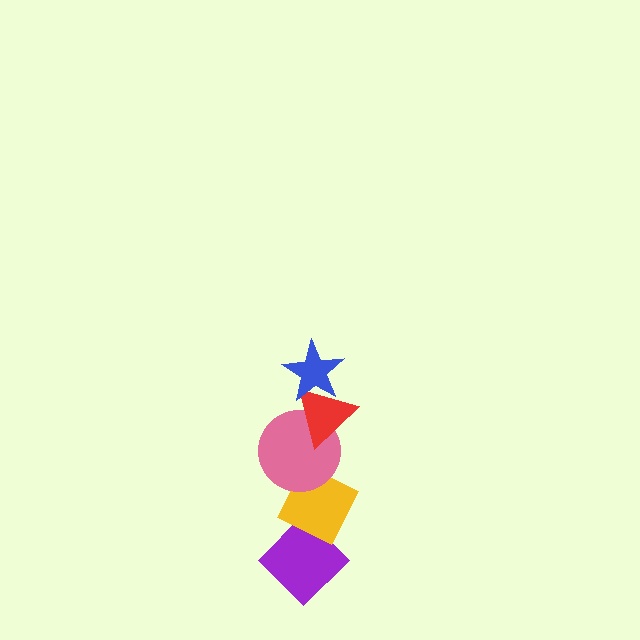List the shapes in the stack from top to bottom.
From top to bottom: the blue star, the red triangle, the pink circle, the yellow diamond, the purple diamond.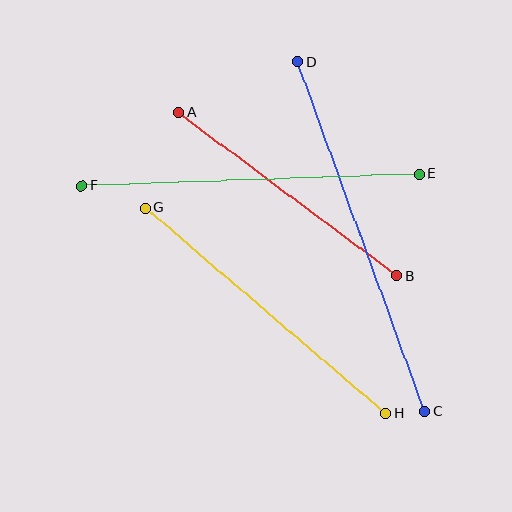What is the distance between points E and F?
The distance is approximately 337 pixels.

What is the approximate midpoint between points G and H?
The midpoint is at approximately (266, 311) pixels.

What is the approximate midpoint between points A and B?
The midpoint is at approximately (288, 194) pixels.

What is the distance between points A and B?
The distance is approximately 273 pixels.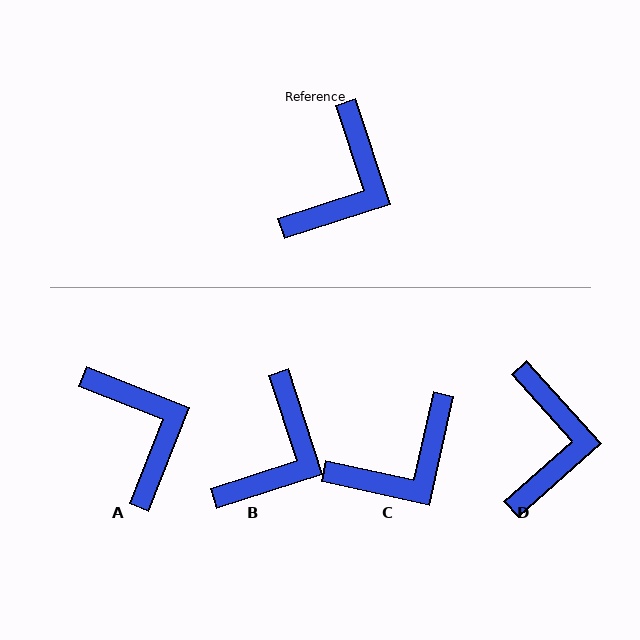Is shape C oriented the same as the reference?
No, it is off by about 31 degrees.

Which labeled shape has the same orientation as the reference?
B.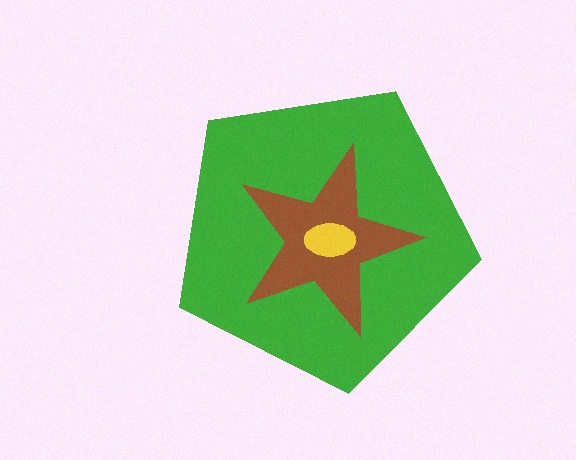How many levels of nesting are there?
3.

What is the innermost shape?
The yellow ellipse.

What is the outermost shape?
The green pentagon.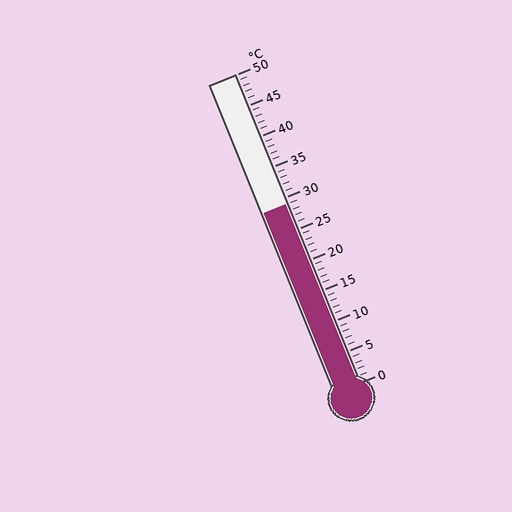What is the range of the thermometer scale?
The thermometer scale ranges from 0°C to 50°C.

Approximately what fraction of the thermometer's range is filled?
The thermometer is filled to approximately 60% of its range.